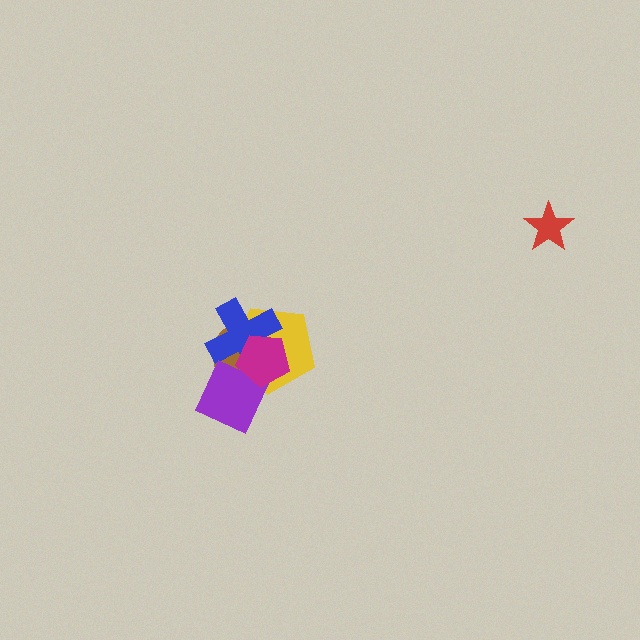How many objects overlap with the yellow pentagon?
4 objects overlap with the yellow pentagon.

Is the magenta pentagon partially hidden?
No, no other shape covers it.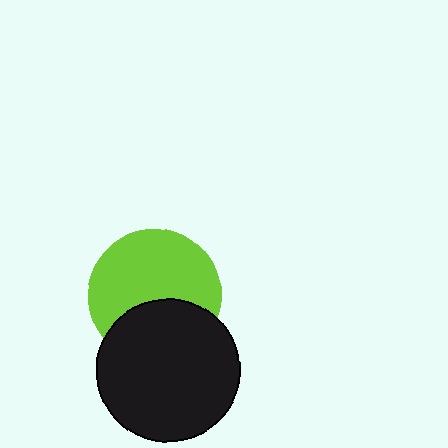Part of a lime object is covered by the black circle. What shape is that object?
It is a circle.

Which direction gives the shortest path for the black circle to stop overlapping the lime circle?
Moving down gives the shortest separation.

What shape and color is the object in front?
The object in front is a black circle.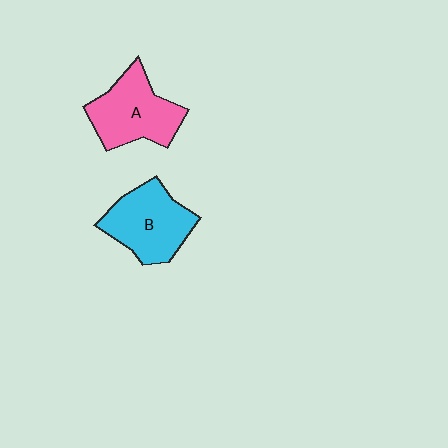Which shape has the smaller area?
Shape A (pink).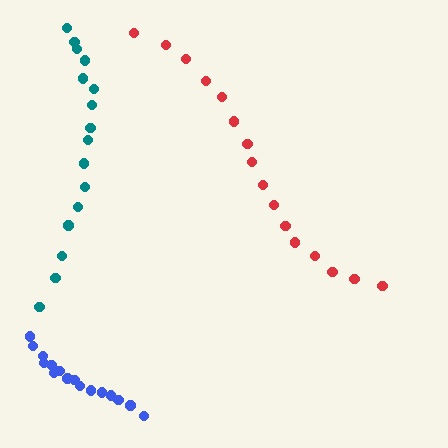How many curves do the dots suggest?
There are 3 distinct paths.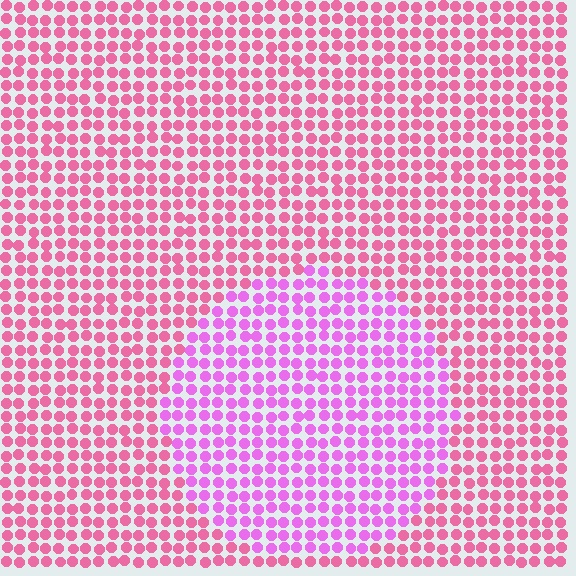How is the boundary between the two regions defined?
The boundary is defined purely by a slight shift in hue (about 34 degrees). Spacing, size, and orientation are identical on both sides.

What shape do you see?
I see a circle.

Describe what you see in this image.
The image is filled with small pink elements in a uniform arrangement. A circle-shaped region is visible where the elements are tinted to a slightly different hue, forming a subtle color boundary.